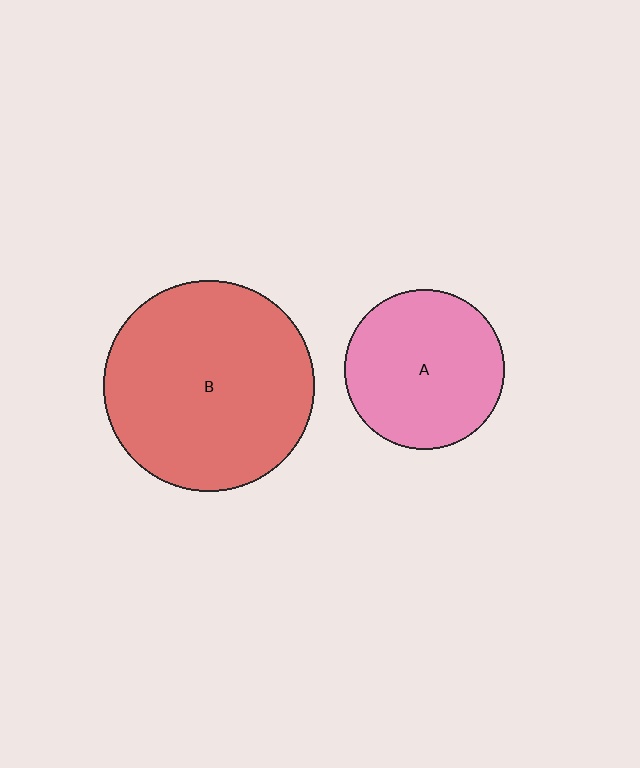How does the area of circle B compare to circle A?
Approximately 1.7 times.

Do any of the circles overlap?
No, none of the circles overlap.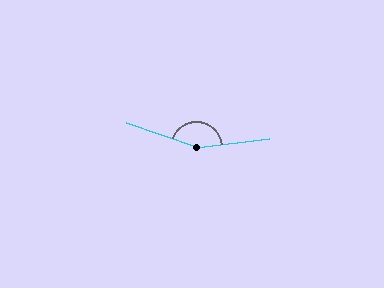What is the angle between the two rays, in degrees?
Approximately 153 degrees.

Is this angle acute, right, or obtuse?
It is obtuse.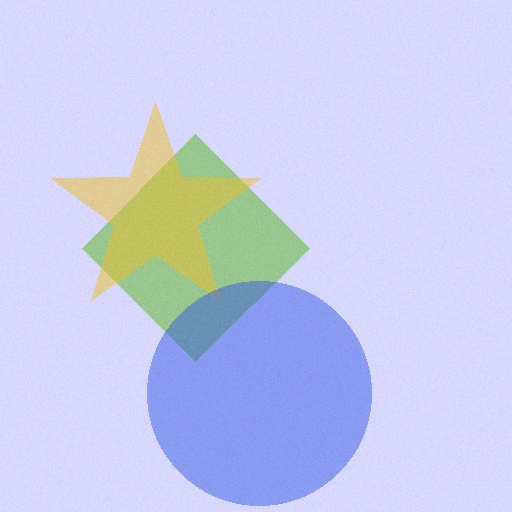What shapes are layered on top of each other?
The layered shapes are: a lime diamond, a yellow star, a blue circle.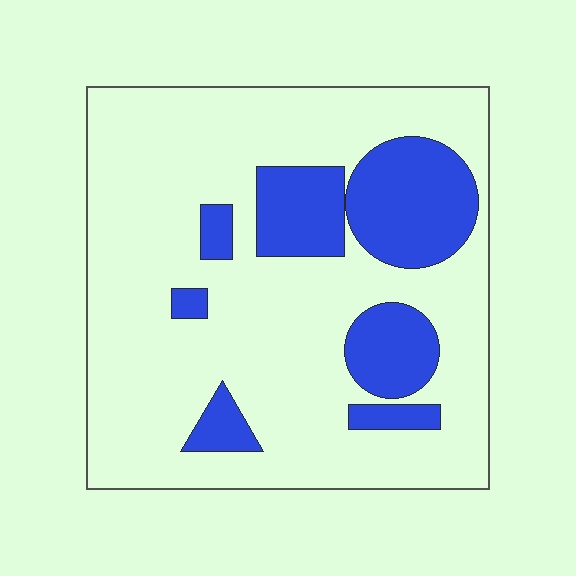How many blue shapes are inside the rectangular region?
7.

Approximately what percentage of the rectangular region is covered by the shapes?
Approximately 25%.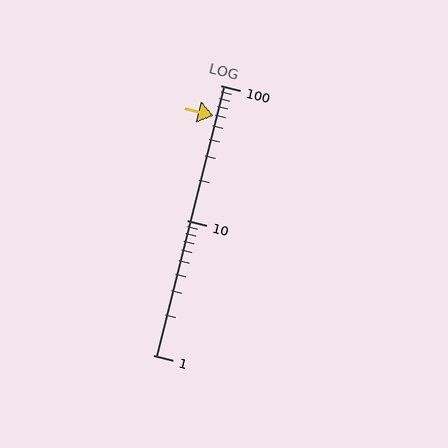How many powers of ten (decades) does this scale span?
The scale spans 2 decades, from 1 to 100.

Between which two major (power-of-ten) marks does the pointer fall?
The pointer is between 10 and 100.